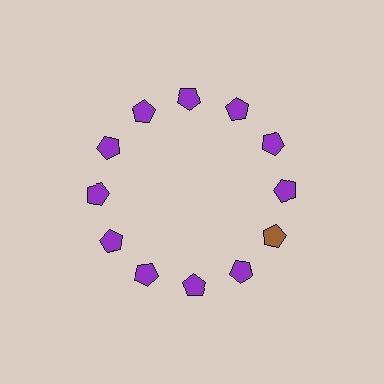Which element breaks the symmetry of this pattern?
The brown pentagon at roughly the 4 o'clock position breaks the symmetry. All other shapes are purple pentagons.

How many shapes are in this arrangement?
There are 12 shapes arranged in a ring pattern.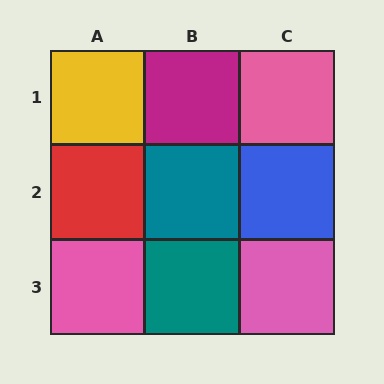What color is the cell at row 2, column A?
Red.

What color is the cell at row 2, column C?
Blue.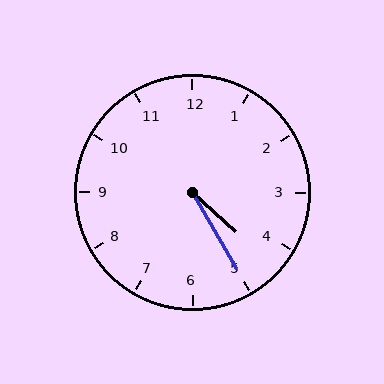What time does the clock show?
4:25.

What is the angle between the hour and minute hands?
Approximately 18 degrees.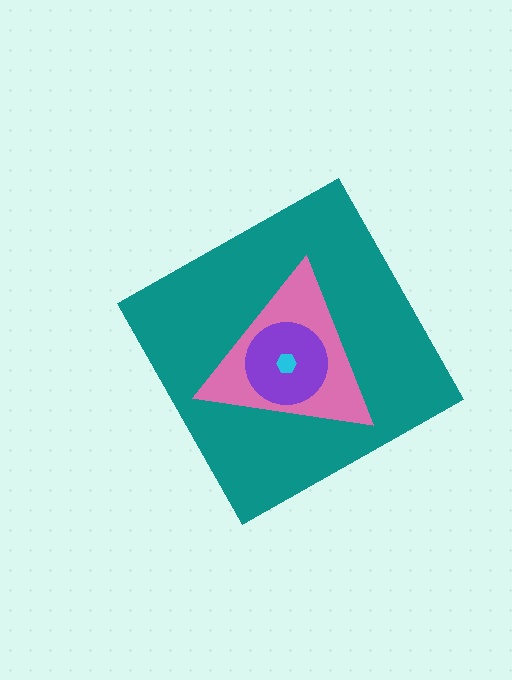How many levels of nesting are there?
4.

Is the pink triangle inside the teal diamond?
Yes.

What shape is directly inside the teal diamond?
The pink triangle.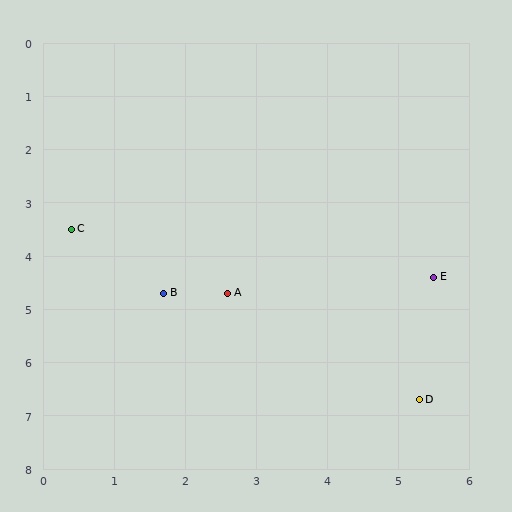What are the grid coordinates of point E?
Point E is at approximately (5.5, 4.4).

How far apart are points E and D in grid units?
Points E and D are about 2.3 grid units apart.